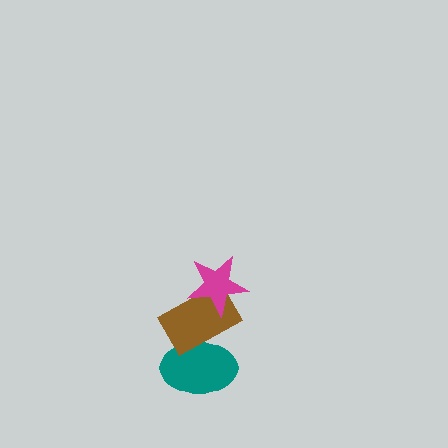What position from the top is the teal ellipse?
The teal ellipse is 3rd from the top.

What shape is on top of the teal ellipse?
The brown rectangle is on top of the teal ellipse.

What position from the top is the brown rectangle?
The brown rectangle is 2nd from the top.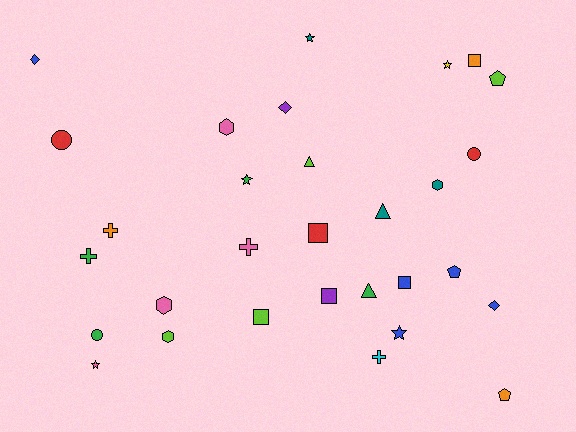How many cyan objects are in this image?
There is 1 cyan object.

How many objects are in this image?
There are 30 objects.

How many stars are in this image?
There are 5 stars.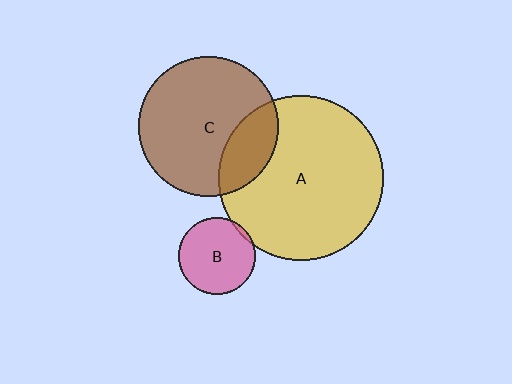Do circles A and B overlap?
Yes.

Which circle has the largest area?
Circle A (yellow).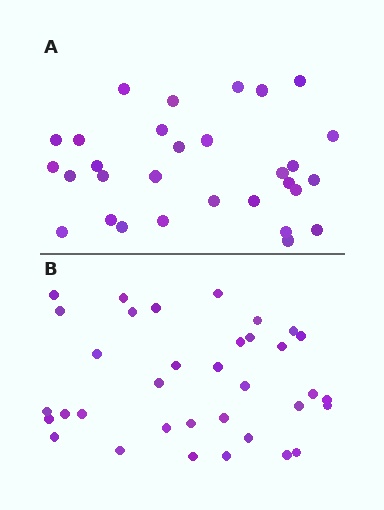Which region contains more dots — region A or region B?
Region B (the bottom region) has more dots.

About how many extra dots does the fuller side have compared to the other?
Region B has about 5 more dots than region A.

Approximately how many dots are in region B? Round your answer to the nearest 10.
About 40 dots. (The exact count is 35, which rounds to 40.)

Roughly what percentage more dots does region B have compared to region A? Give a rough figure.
About 15% more.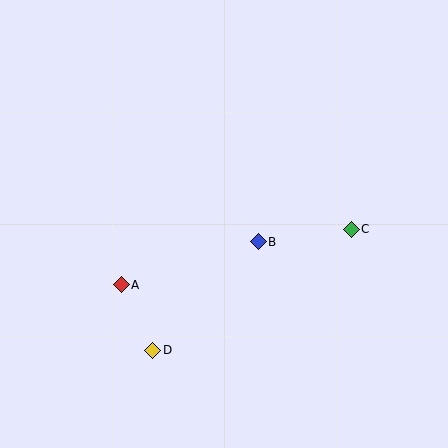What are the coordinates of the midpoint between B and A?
The midpoint between B and A is at (190, 263).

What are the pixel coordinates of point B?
Point B is at (258, 242).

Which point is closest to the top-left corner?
Point A is closest to the top-left corner.